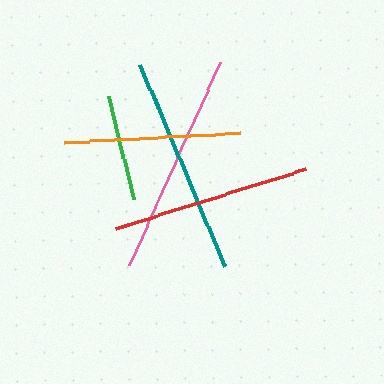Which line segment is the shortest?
The green line is the shortest at approximately 106 pixels.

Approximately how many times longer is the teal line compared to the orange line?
The teal line is approximately 1.2 times the length of the orange line.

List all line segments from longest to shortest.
From longest to shortest: pink, teal, red, orange, green.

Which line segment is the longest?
The pink line is the longest at approximately 222 pixels.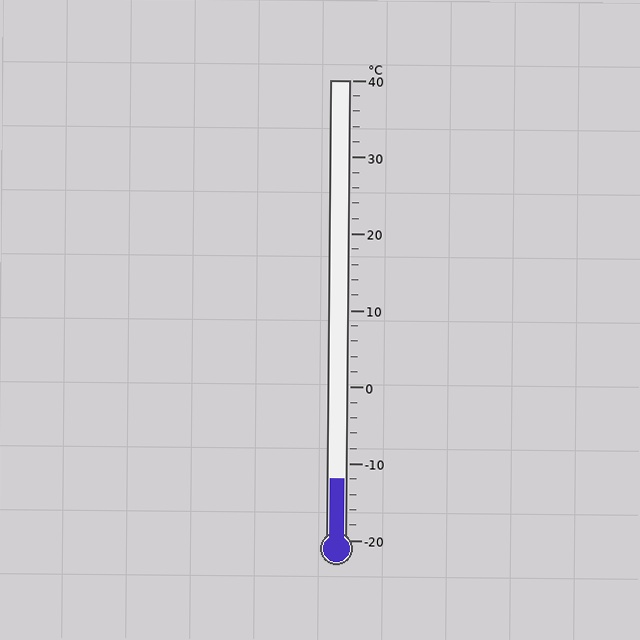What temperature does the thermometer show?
The thermometer shows approximately -12°C.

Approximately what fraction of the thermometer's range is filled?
The thermometer is filled to approximately 15% of its range.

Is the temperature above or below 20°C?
The temperature is below 20°C.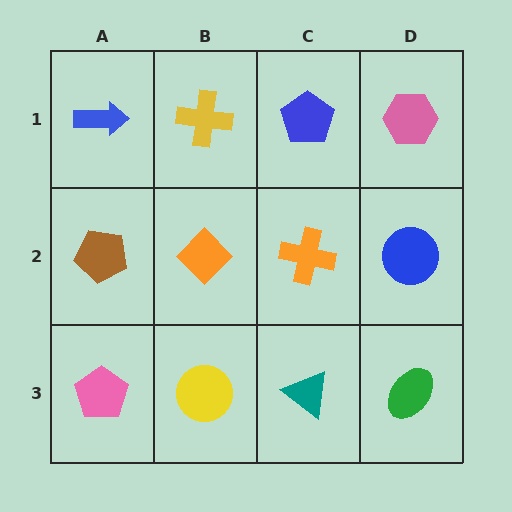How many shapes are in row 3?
4 shapes.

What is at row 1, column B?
A yellow cross.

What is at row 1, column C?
A blue pentagon.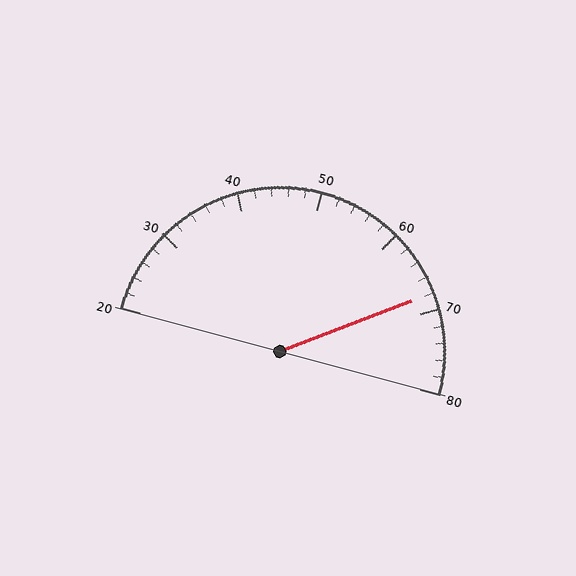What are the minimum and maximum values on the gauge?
The gauge ranges from 20 to 80.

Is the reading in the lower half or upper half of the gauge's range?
The reading is in the upper half of the range (20 to 80).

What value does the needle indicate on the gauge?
The needle indicates approximately 68.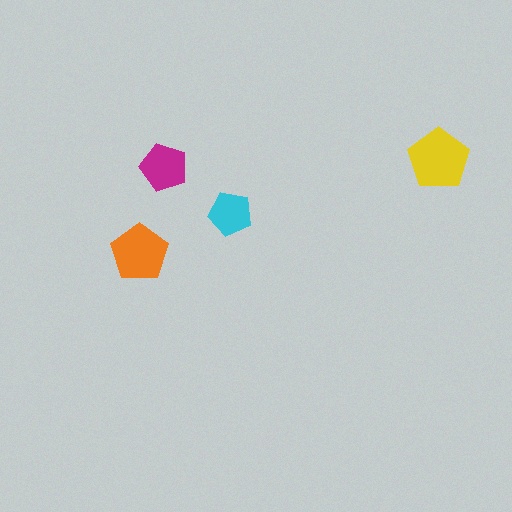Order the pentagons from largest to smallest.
the yellow one, the orange one, the magenta one, the cyan one.